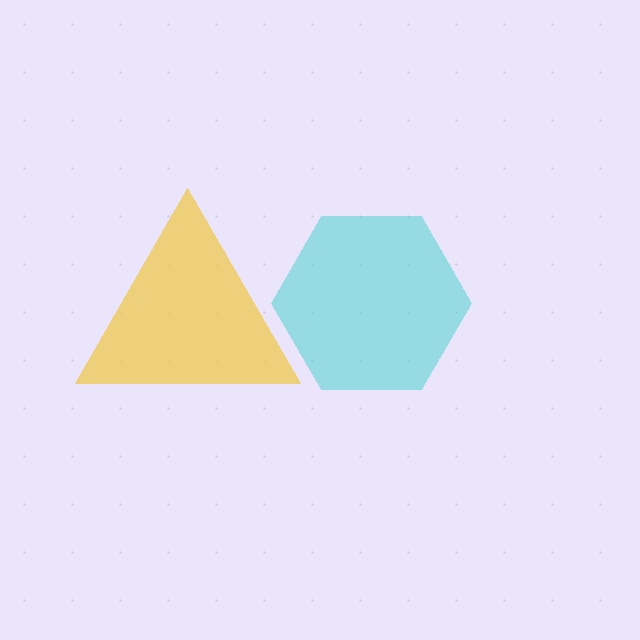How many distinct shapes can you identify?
There are 2 distinct shapes: a yellow triangle, a cyan hexagon.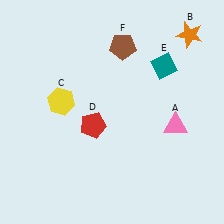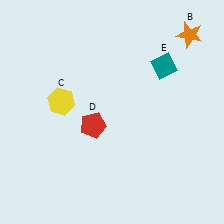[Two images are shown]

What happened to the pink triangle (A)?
The pink triangle (A) was removed in Image 2. It was in the bottom-right area of Image 1.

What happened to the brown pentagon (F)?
The brown pentagon (F) was removed in Image 2. It was in the top-right area of Image 1.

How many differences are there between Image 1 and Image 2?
There are 2 differences between the two images.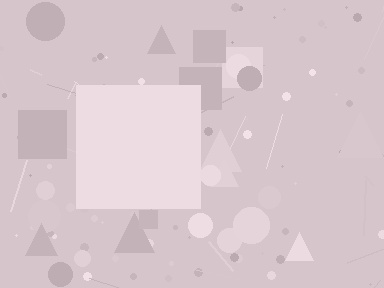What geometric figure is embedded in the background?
A square is embedded in the background.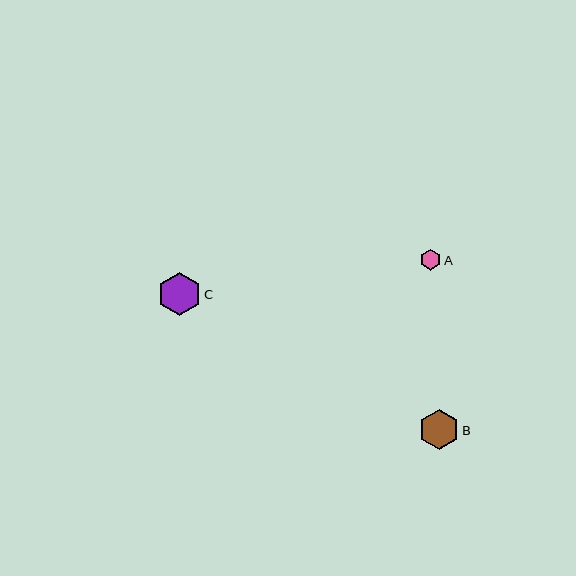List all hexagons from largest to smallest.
From largest to smallest: C, B, A.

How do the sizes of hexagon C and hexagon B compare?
Hexagon C and hexagon B are approximately the same size.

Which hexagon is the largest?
Hexagon C is the largest with a size of approximately 44 pixels.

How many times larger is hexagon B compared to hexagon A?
Hexagon B is approximately 1.9 times the size of hexagon A.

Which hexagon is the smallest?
Hexagon A is the smallest with a size of approximately 21 pixels.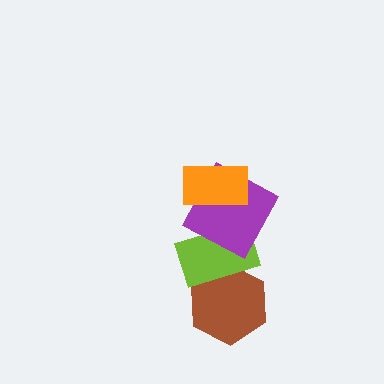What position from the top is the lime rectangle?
The lime rectangle is 3rd from the top.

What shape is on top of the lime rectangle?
The purple square is on top of the lime rectangle.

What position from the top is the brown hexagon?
The brown hexagon is 4th from the top.